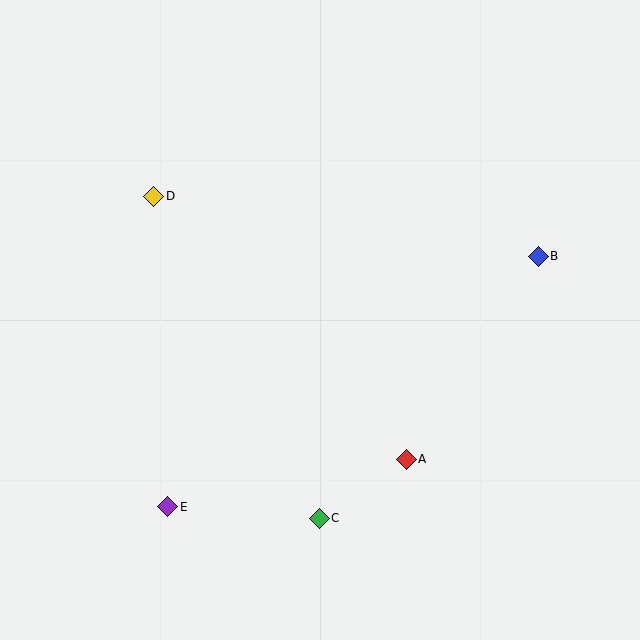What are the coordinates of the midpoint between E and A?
The midpoint between E and A is at (287, 483).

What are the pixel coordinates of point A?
Point A is at (406, 459).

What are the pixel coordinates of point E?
Point E is at (168, 507).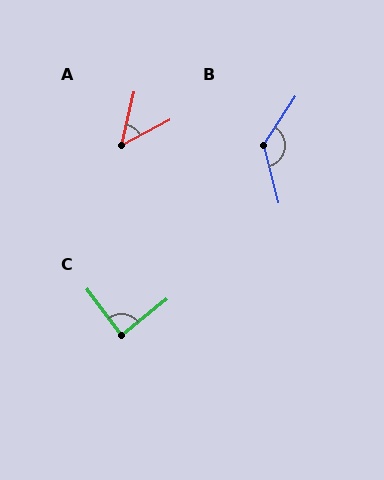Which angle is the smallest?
A, at approximately 49 degrees.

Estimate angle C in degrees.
Approximately 88 degrees.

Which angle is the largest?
B, at approximately 133 degrees.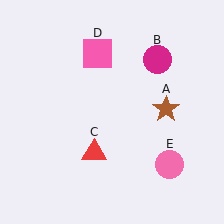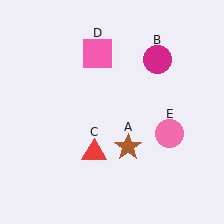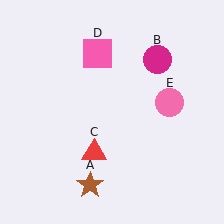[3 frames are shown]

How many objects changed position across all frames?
2 objects changed position: brown star (object A), pink circle (object E).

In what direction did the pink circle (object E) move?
The pink circle (object E) moved up.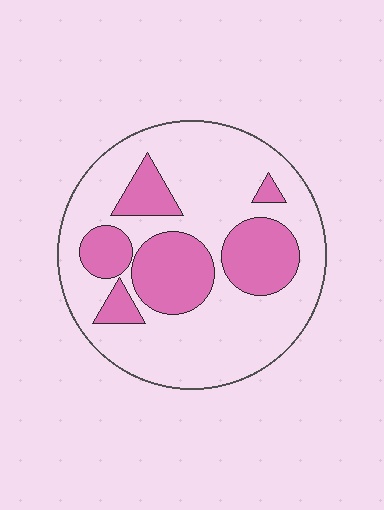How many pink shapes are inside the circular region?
6.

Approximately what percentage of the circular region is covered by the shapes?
Approximately 30%.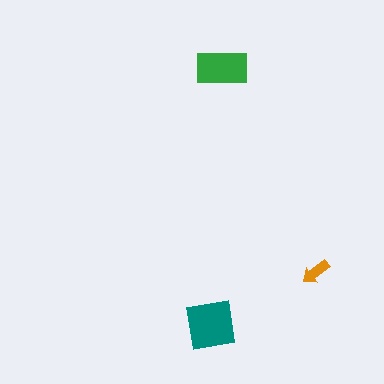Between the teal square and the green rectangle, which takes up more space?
The teal square.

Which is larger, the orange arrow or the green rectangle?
The green rectangle.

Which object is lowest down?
The teal square is bottommost.